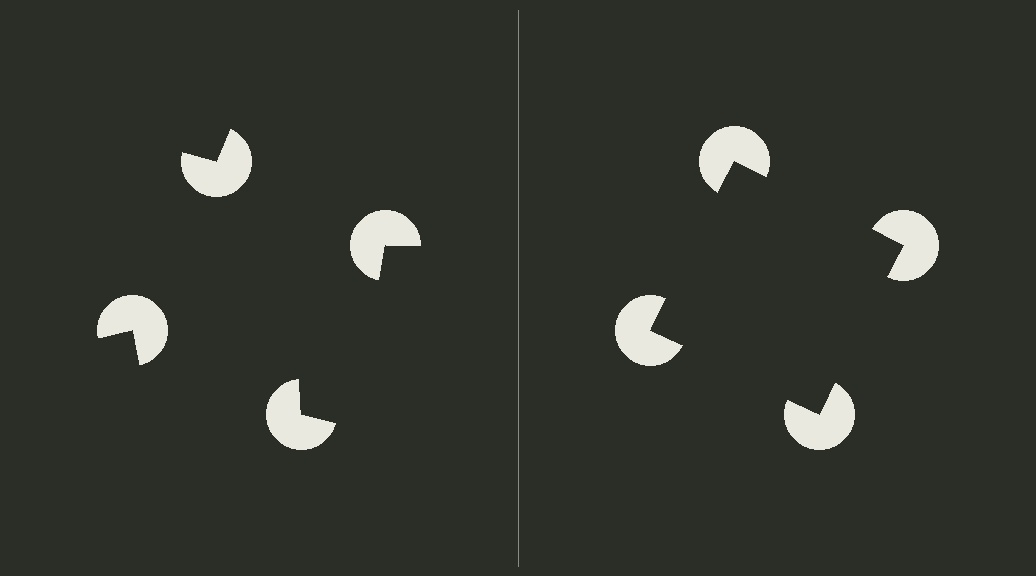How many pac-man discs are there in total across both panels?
8 — 4 on each side.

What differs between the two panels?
The pac-man discs are positioned identically on both sides; only the wedge orientations differ. On the right they align to a square; on the left they are misaligned.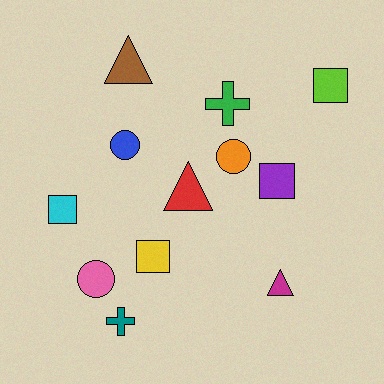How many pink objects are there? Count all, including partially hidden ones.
There is 1 pink object.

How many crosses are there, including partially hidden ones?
There are 2 crosses.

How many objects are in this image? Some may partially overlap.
There are 12 objects.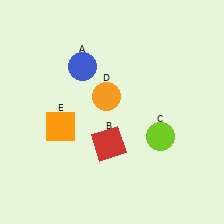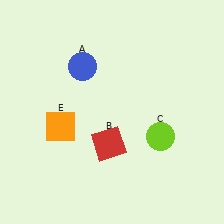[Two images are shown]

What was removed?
The orange circle (D) was removed in Image 2.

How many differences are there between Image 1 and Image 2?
There is 1 difference between the two images.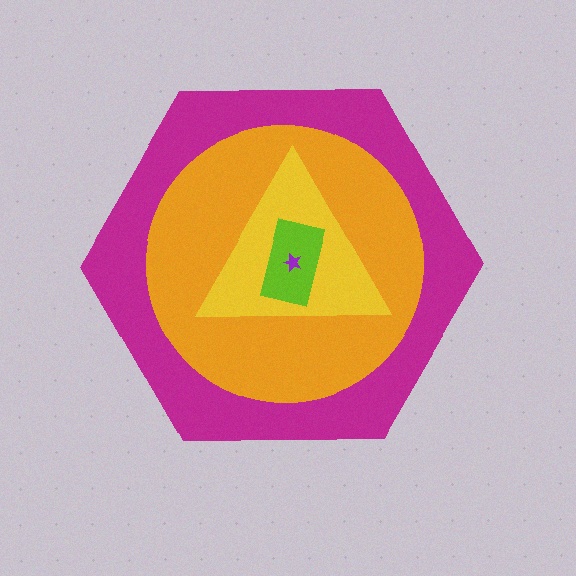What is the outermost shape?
The magenta hexagon.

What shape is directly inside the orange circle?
The yellow triangle.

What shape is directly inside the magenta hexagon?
The orange circle.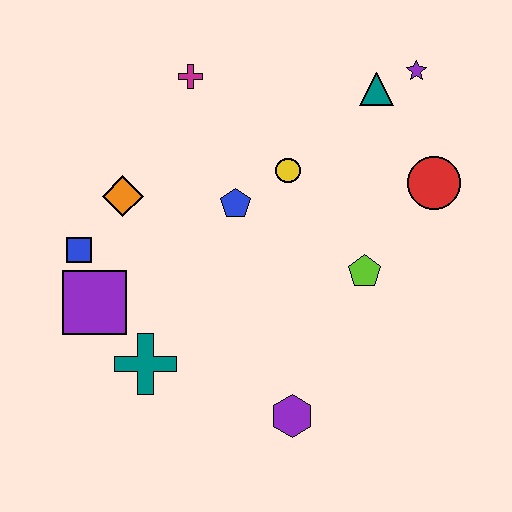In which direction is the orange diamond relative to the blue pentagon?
The orange diamond is to the left of the blue pentagon.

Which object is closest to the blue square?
The purple square is closest to the blue square.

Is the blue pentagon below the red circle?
Yes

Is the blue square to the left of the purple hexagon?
Yes